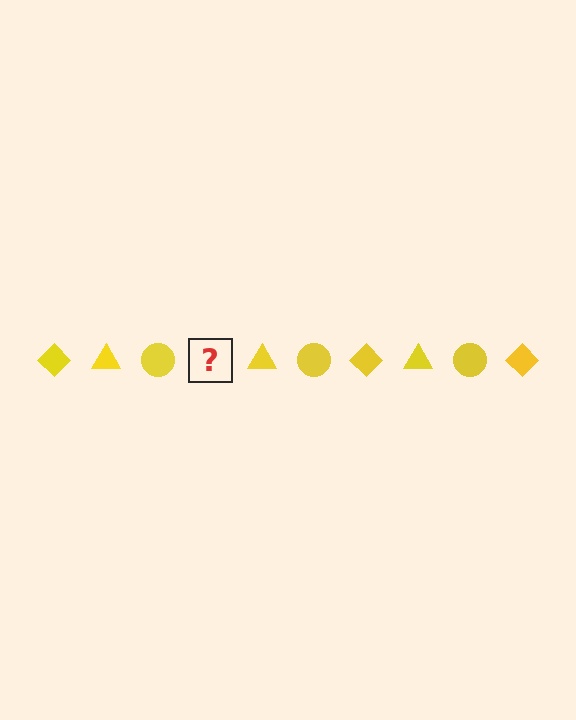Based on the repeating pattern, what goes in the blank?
The blank should be a yellow diamond.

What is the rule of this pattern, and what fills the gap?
The rule is that the pattern cycles through diamond, triangle, circle shapes in yellow. The gap should be filled with a yellow diamond.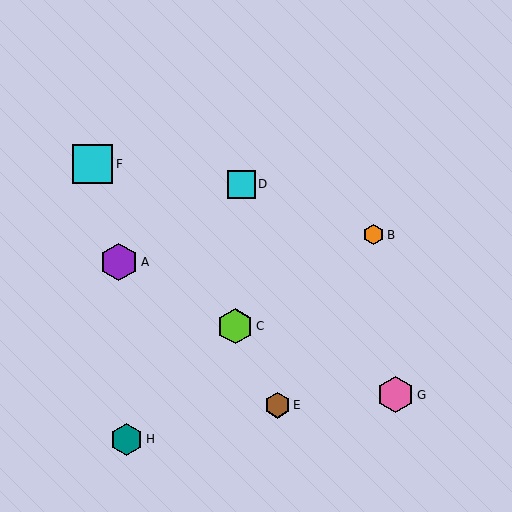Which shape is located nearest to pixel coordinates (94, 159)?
The cyan square (labeled F) at (93, 164) is nearest to that location.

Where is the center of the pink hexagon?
The center of the pink hexagon is at (396, 395).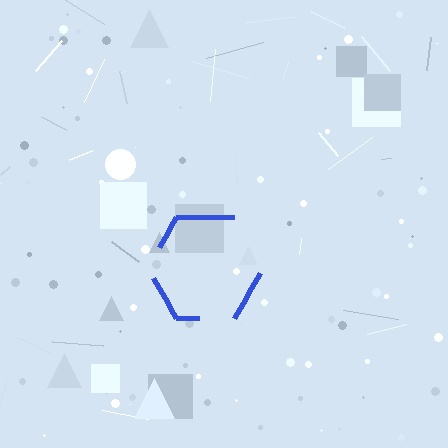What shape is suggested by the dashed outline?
The dashed outline suggests a hexagon.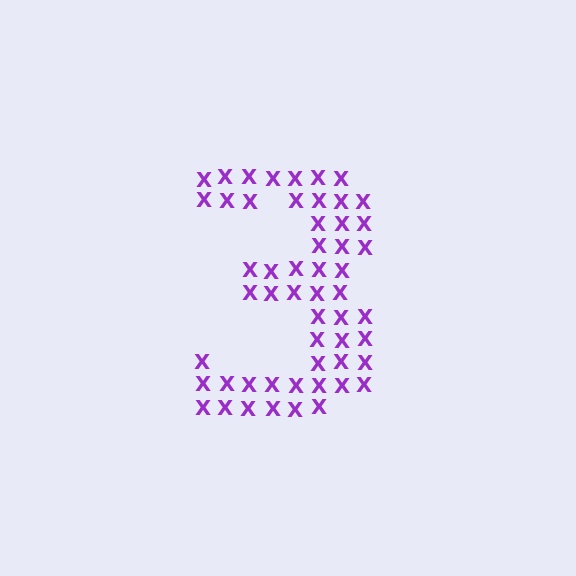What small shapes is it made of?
It is made of small letter X's.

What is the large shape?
The large shape is the digit 3.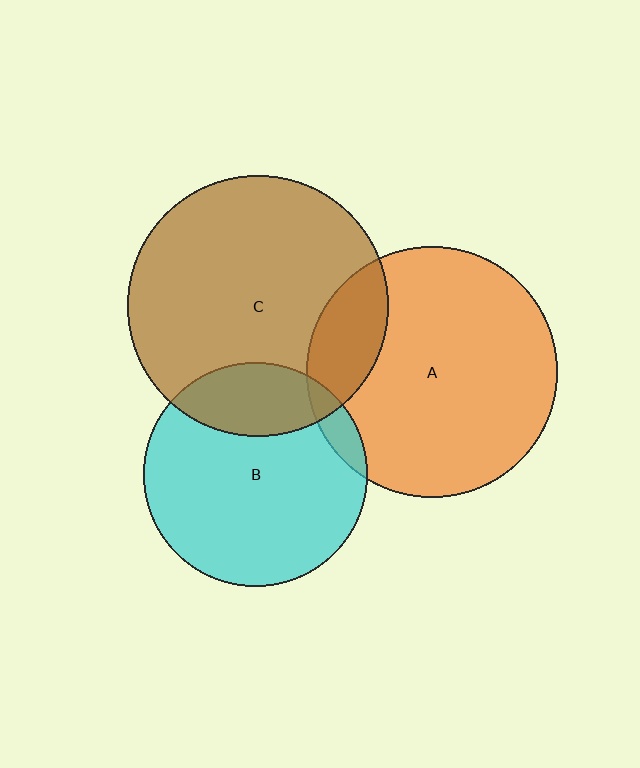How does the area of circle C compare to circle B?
Approximately 1.4 times.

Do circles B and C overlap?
Yes.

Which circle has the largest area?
Circle C (brown).